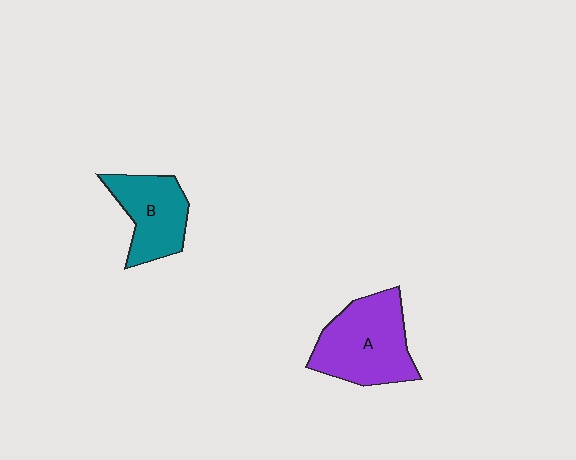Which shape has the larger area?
Shape A (purple).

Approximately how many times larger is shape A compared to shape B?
Approximately 1.4 times.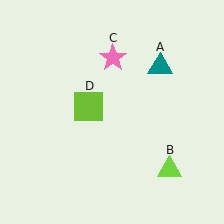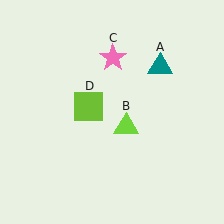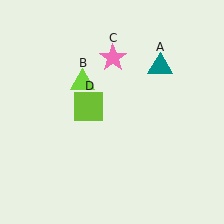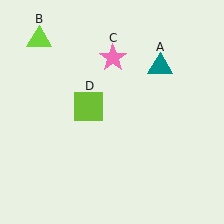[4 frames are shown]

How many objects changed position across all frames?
1 object changed position: lime triangle (object B).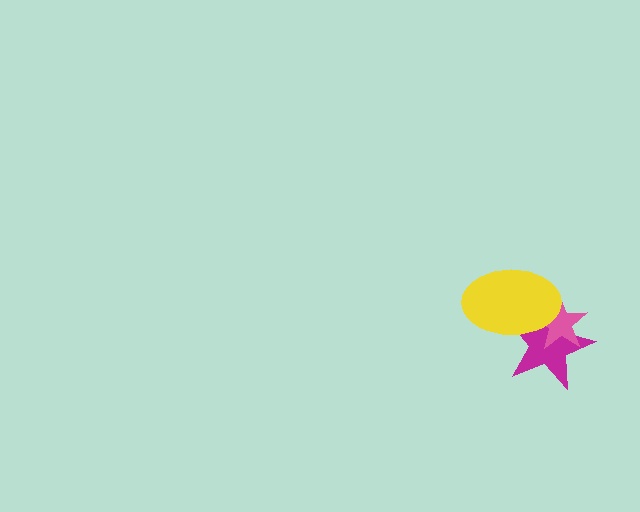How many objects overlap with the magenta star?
2 objects overlap with the magenta star.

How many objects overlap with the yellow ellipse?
2 objects overlap with the yellow ellipse.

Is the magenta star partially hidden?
Yes, it is partially covered by another shape.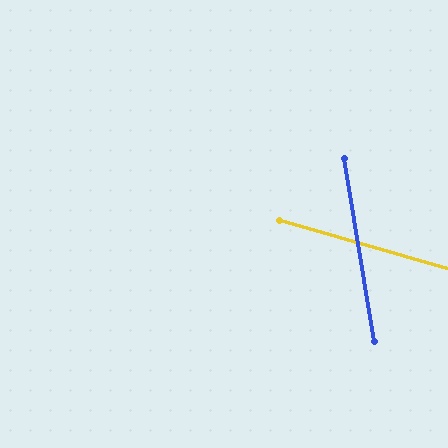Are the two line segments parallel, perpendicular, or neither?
Neither parallel nor perpendicular — they differ by about 65°.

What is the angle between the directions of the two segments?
Approximately 65 degrees.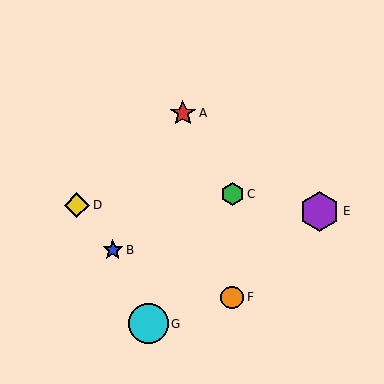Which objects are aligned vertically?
Objects C, F are aligned vertically.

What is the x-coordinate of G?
Object G is at x≈148.